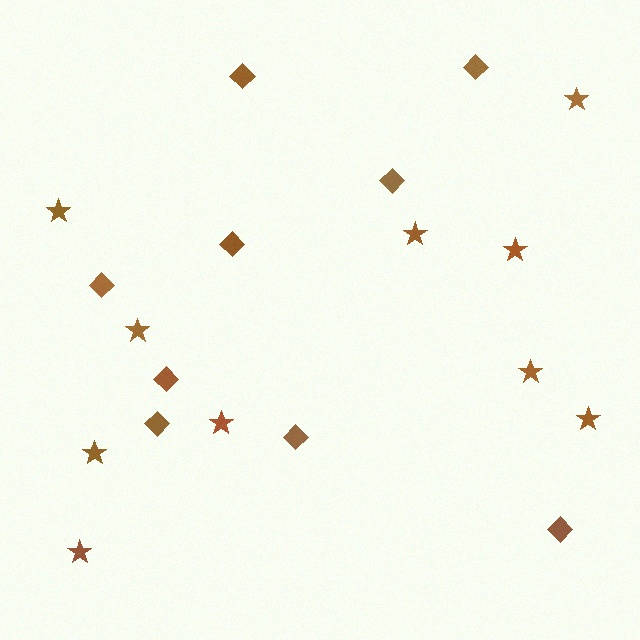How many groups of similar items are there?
There are 2 groups: one group of stars (10) and one group of diamonds (9).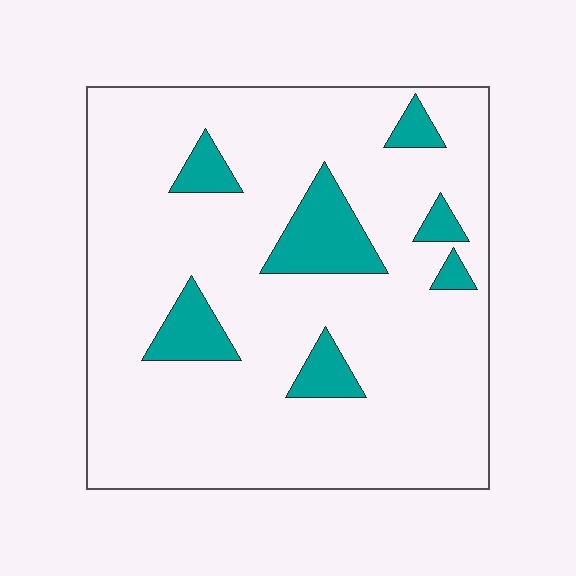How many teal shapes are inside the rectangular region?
7.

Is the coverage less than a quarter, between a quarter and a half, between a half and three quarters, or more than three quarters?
Less than a quarter.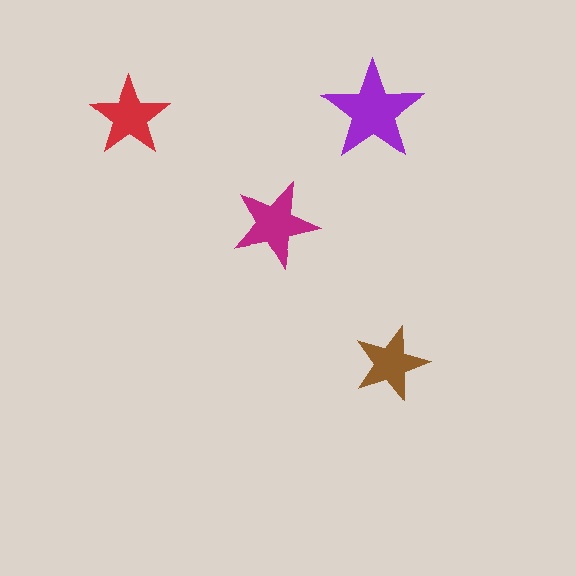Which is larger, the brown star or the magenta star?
The magenta one.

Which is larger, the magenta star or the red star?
The magenta one.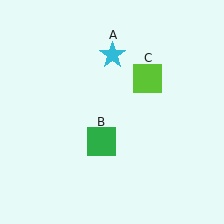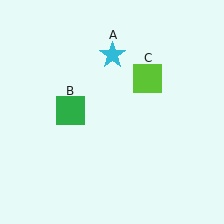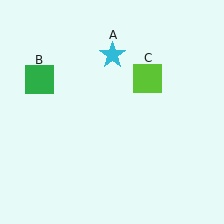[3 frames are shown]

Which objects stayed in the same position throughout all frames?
Cyan star (object A) and lime square (object C) remained stationary.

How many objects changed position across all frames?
1 object changed position: green square (object B).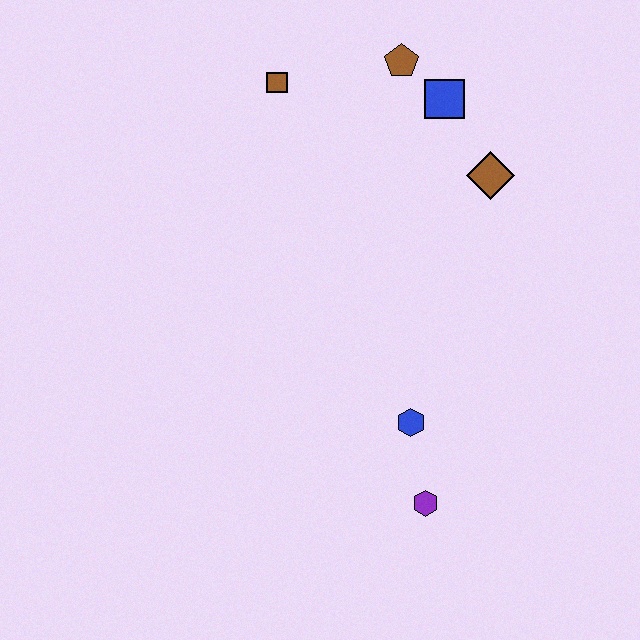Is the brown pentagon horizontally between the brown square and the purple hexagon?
Yes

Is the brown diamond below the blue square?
Yes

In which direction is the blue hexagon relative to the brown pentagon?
The blue hexagon is below the brown pentagon.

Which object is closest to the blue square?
The brown pentagon is closest to the blue square.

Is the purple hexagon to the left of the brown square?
No